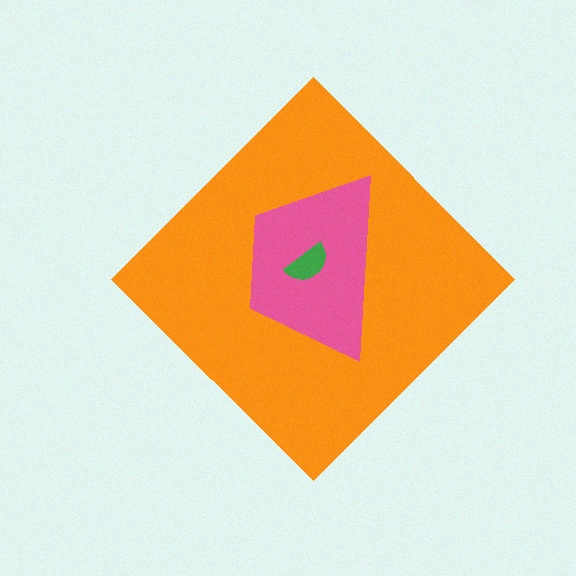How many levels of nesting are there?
3.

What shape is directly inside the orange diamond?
The pink trapezoid.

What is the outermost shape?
The orange diamond.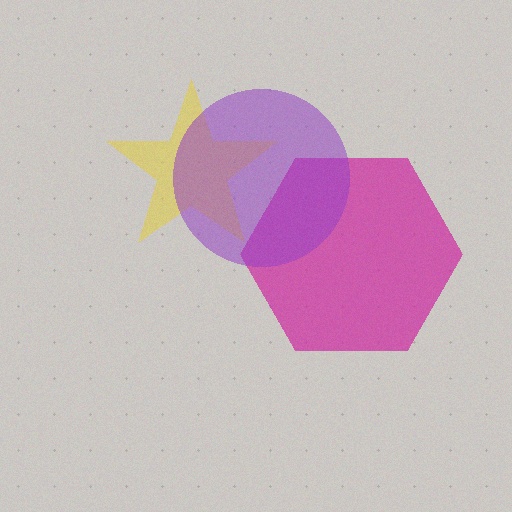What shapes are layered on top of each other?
The layered shapes are: a yellow star, a magenta hexagon, a purple circle.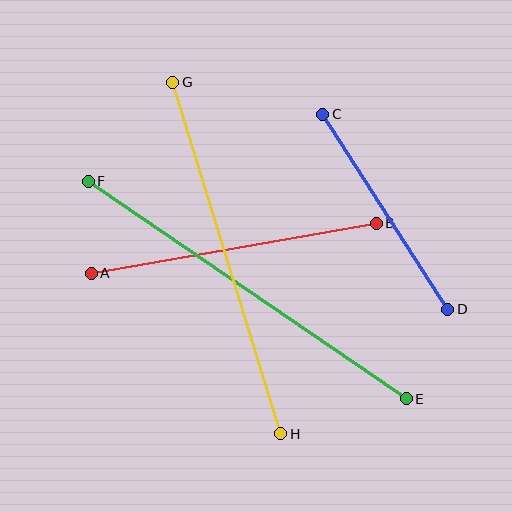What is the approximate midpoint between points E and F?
The midpoint is at approximately (247, 290) pixels.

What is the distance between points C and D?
The distance is approximately 232 pixels.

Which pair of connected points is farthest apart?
Points E and F are farthest apart.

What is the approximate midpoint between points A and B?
The midpoint is at approximately (234, 248) pixels.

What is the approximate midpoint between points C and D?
The midpoint is at approximately (385, 212) pixels.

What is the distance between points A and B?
The distance is approximately 289 pixels.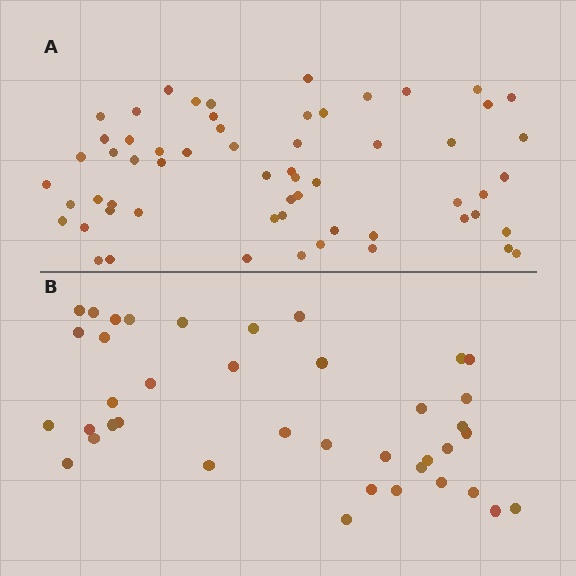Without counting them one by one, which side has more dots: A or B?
Region A (the top region) has more dots.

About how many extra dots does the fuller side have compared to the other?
Region A has approximately 20 more dots than region B.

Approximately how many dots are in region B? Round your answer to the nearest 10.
About 40 dots. (The exact count is 39, which rounds to 40.)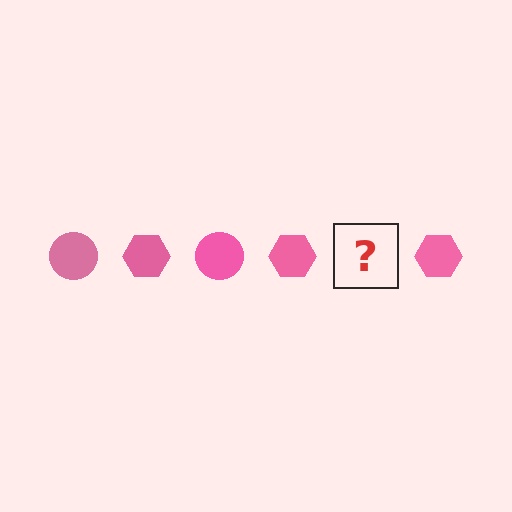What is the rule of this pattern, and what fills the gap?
The rule is that the pattern cycles through circle, hexagon shapes in pink. The gap should be filled with a pink circle.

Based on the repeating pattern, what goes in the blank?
The blank should be a pink circle.